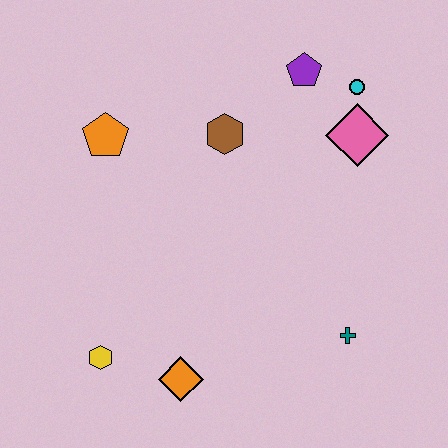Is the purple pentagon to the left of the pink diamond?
Yes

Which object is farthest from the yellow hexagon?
The cyan circle is farthest from the yellow hexagon.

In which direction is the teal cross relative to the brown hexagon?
The teal cross is below the brown hexagon.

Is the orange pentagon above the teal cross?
Yes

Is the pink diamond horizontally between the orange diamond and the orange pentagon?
No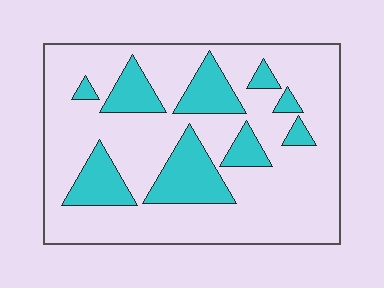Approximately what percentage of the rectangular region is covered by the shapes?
Approximately 25%.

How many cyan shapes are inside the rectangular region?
9.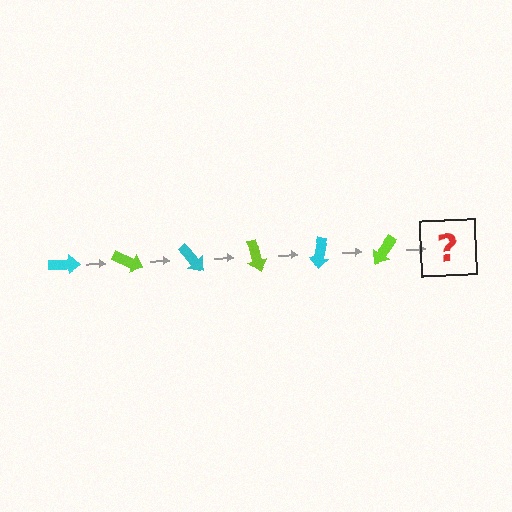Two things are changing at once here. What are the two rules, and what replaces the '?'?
The two rules are that it rotates 25 degrees each step and the color cycles through cyan and lime. The '?' should be a cyan arrow, rotated 150 degrees from the start.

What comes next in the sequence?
The next element should be a cyan arrow, rotated 150 degrees from the start.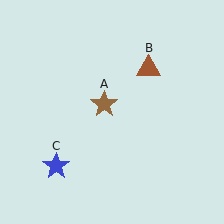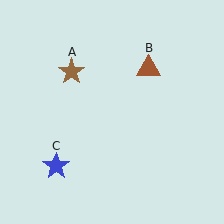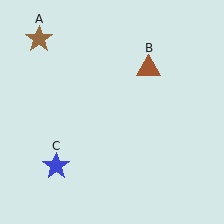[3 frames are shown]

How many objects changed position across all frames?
1 object changed position: brown star (object A).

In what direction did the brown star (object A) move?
The brown star (object A) moved up and to the left.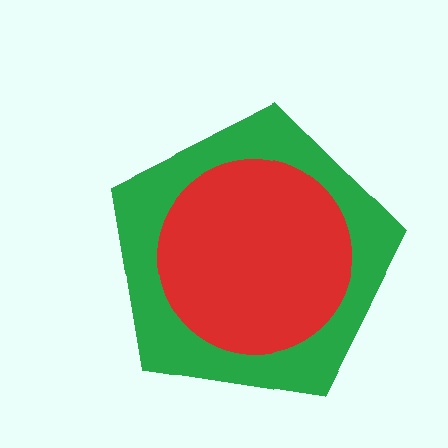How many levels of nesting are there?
2.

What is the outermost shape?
The green pentagon.